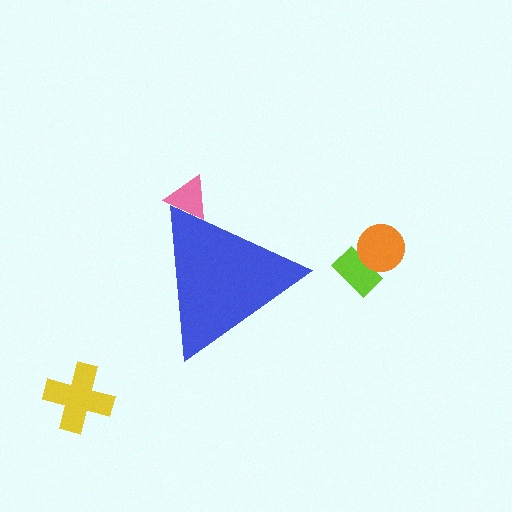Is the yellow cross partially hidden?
No, the yellow cross is fully visible.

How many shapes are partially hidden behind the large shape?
1 shape is partially hidden.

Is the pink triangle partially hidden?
Yes, the pink triangle is partially hidden behind the blue triangle.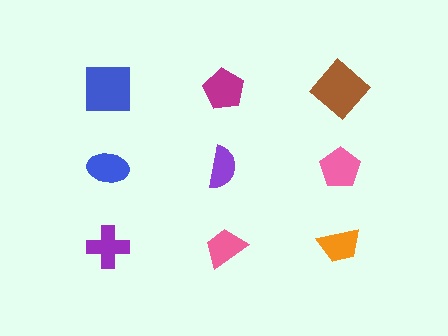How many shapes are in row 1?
3 shapes.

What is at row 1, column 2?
A magenta pentagon.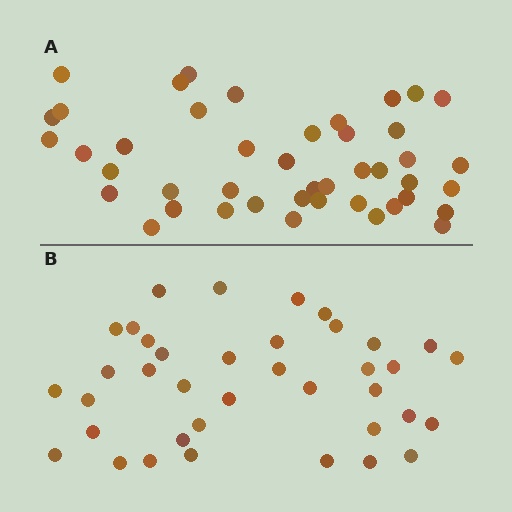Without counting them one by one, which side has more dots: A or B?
Region A (the top region) has more dots.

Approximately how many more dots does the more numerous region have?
Region A has about 6 more dots than region B.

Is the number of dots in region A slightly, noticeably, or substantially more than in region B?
Region A has only slightly more — the two regions are fairly close. The ratio is roughly 1.2 to 1.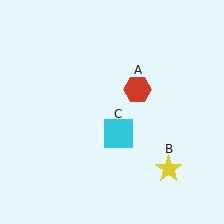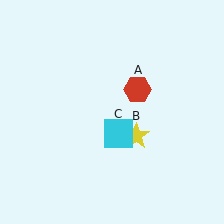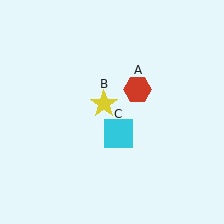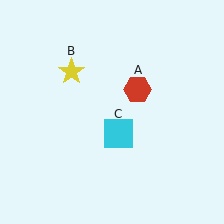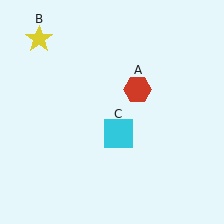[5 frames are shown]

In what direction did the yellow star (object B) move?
The yellow star (object B) moved up and to the left.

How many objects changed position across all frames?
1 object changed position: yellow star (object B).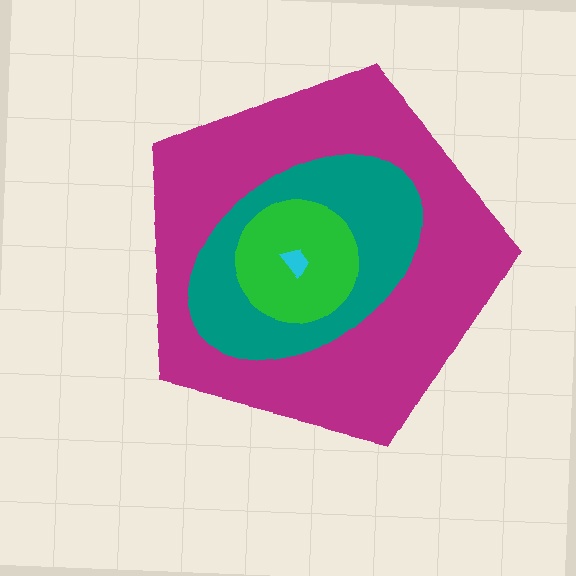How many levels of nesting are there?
4.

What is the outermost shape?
The magenta pentagon.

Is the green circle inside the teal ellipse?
Yes.